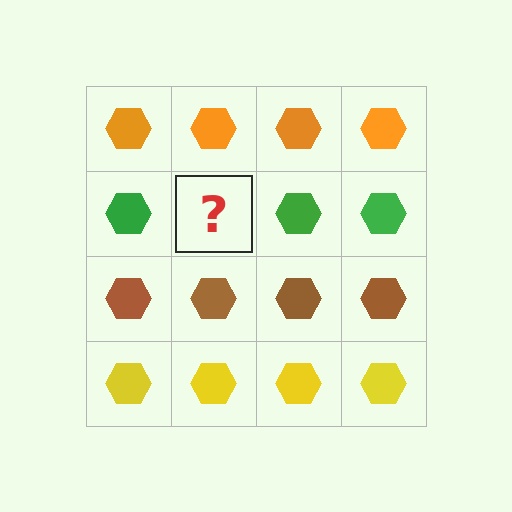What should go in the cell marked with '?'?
The missing cell should contain a green hexagon.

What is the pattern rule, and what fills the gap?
The rule is that each row has a consistent color. The gap should be filled with a green hexagon.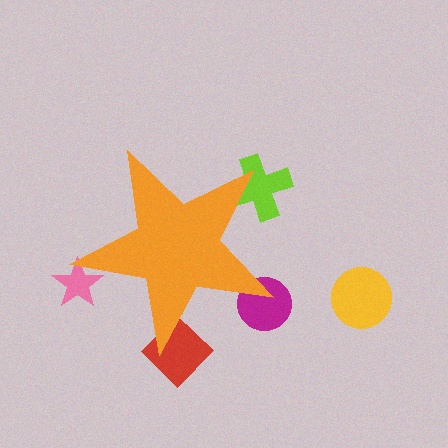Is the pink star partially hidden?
Yes, the pink star is partially hidden behind the orange star.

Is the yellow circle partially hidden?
No, the yellow circle is fully visible.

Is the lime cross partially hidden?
Yes, the lime cross is partially hidden behind the orange star.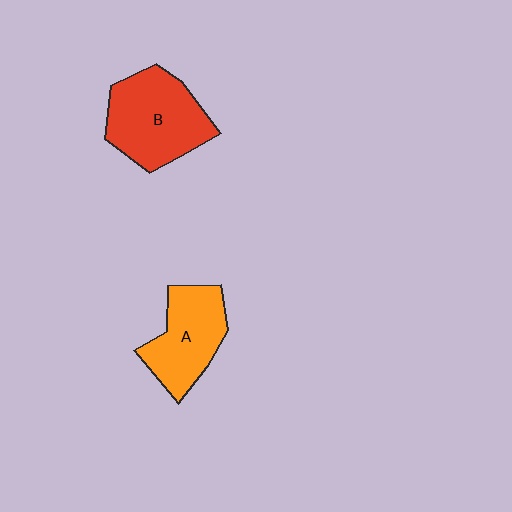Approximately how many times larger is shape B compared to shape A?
Approximately 1.2 times.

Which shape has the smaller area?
Shape A (orange).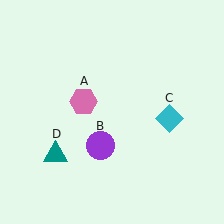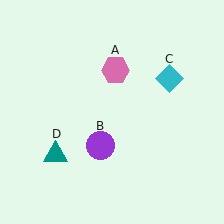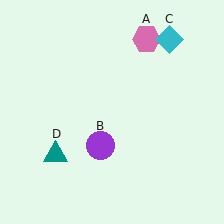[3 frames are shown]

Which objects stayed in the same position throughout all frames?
Purple circle (object B) and teal triangle (object D) remained stationary.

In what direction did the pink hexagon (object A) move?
The pink hexagon (object A) moved up and to the right.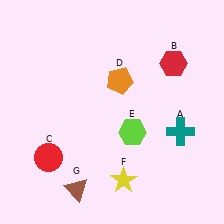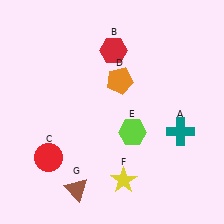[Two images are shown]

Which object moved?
The red hexagon (B) moved left.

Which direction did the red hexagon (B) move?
The red hexagon (B) moved left.